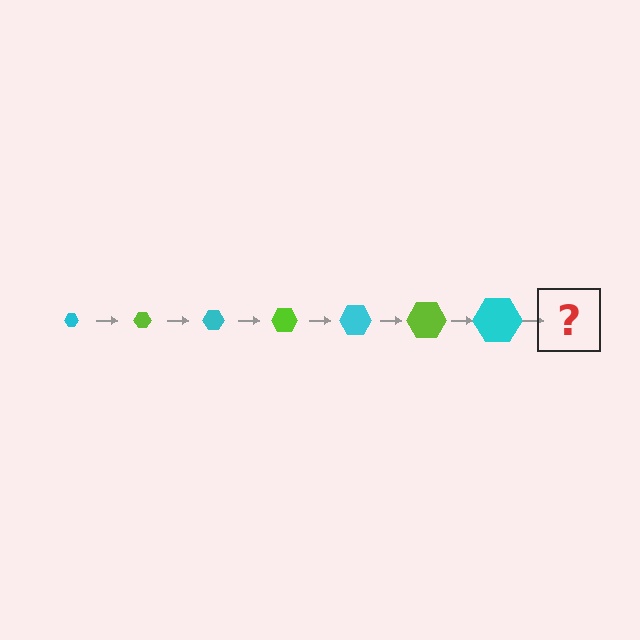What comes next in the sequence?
The next element should be a lime hexagon, larger than the previous one.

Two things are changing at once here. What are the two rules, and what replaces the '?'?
The two rules are that the hexagon grows larger each step and the color cycles through cyan and lime. The '?' should be a lime hexagon, larger than the previous one.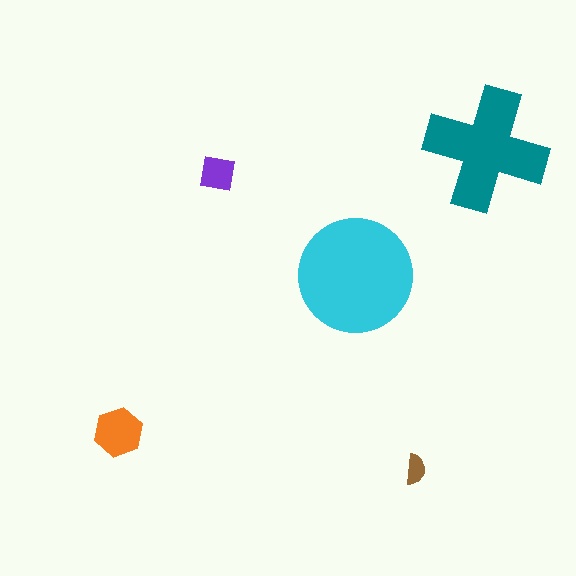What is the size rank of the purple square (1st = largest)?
4th.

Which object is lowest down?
The brown semicircle is bottommost.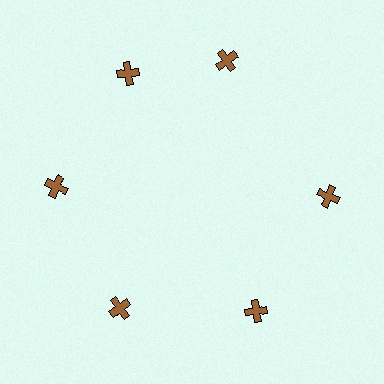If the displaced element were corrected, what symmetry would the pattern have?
It would have 6-fold rotational symmetry — the pattern would map onto itself every 60 degrees.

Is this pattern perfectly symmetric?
No. The 6 brown crosses are arranged in a ring, but one element near the 1 o'clock position is rotated out of alignment along the ring, breaking the 6-fold rotational symmetry.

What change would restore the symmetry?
The symmetry would be restored by rotating it back into even spacing with its neighbors so that all 6 crosses sit at equal angles and equal distance from the center.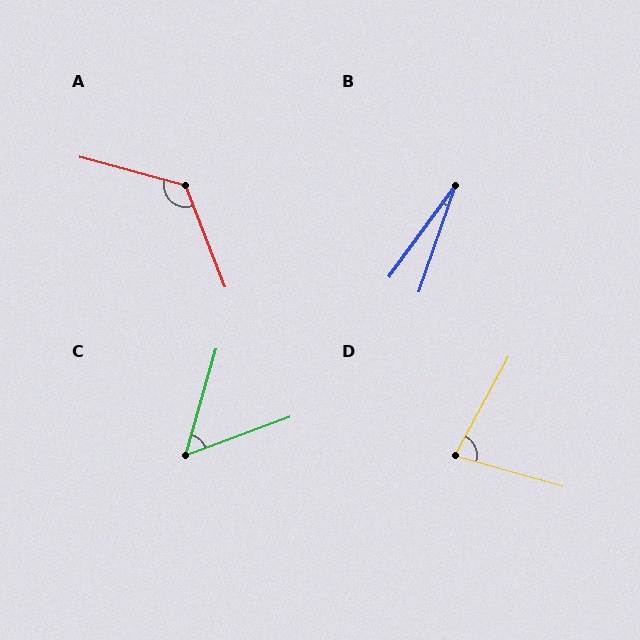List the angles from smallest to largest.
B (17°), C (54°), D (77°), A (126°).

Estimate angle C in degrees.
Approximately 54 degrees.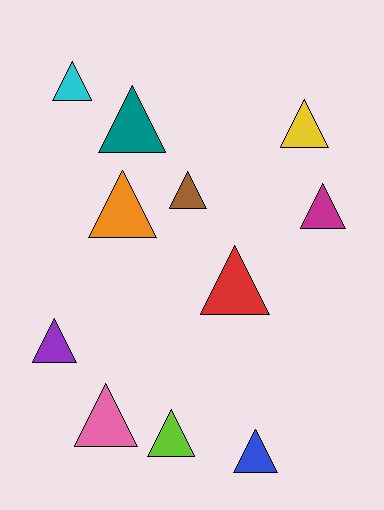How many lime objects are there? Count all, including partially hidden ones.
There is 1 lime object.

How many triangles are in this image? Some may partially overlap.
There are 11 triangles.